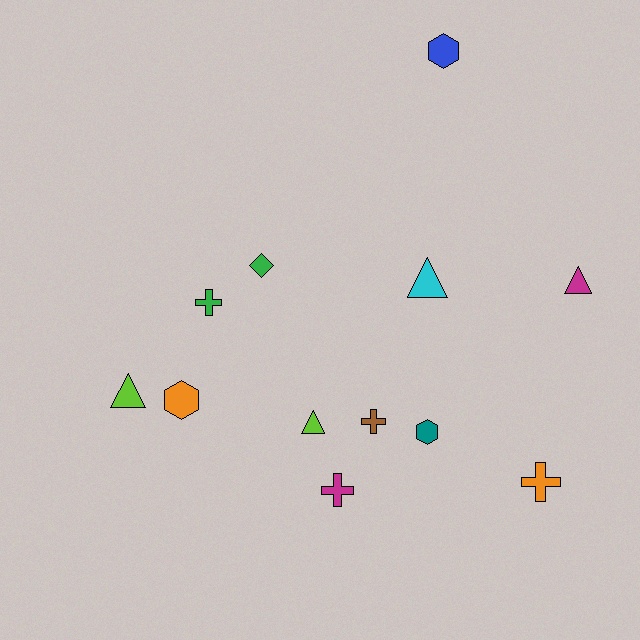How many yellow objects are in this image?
There are no yellow objects.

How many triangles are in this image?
There are 4 triangles.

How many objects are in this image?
There are 12 objects.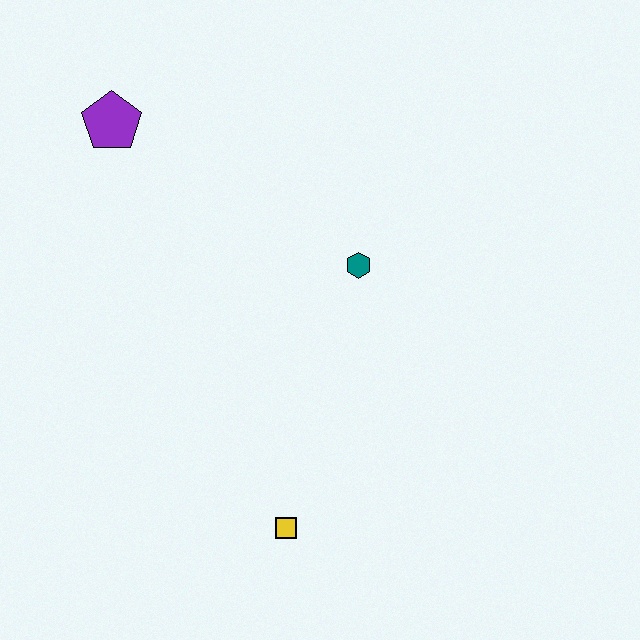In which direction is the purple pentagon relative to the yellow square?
The purple pentagon is above the yellow square.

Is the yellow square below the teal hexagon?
Yes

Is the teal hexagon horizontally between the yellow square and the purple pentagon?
No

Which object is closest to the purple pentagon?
The teal hexagon is closest to the purple pentagon.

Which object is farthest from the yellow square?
The purple pentagon is farthest from the yellow square.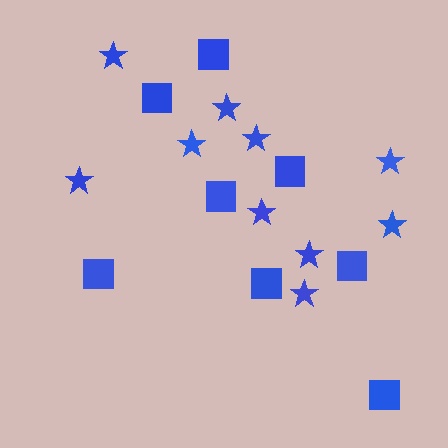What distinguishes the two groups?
There are 2 groups: one group of squares (8) and one group of stars (10).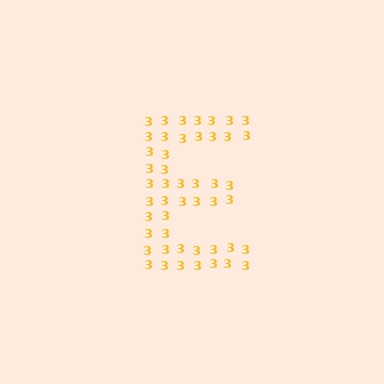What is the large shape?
The large shape is the letter E.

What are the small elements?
The small elements are digit 3's.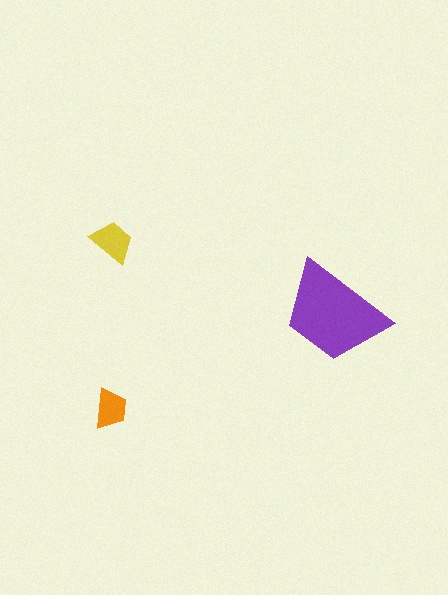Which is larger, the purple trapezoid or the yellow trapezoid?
The purple one.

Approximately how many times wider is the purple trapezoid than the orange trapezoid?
About 2.5 times wider.